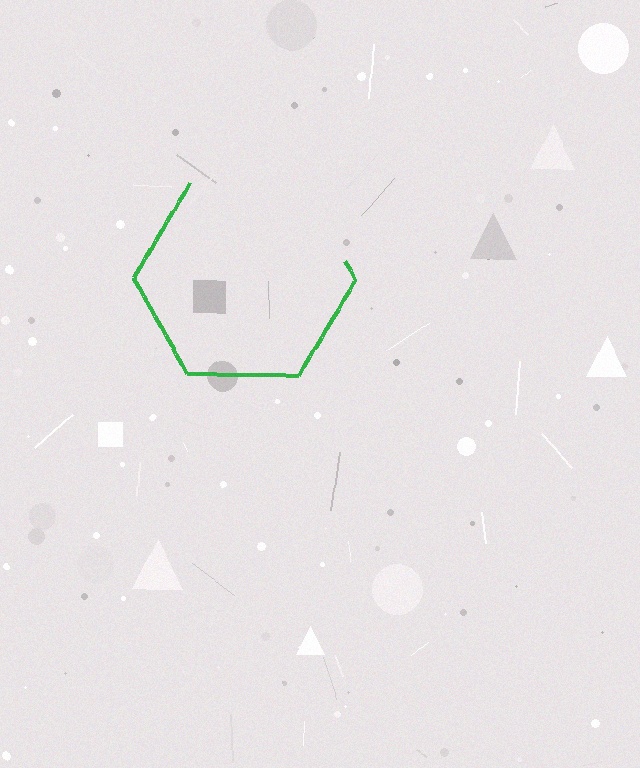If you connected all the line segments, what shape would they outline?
They would outline a hexagon.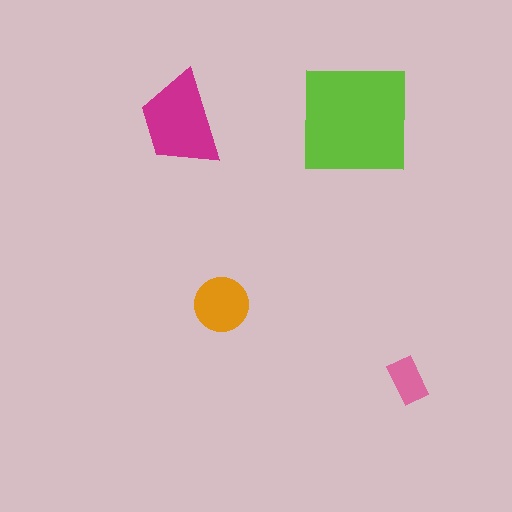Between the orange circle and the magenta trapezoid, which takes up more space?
The magenta trapezoid.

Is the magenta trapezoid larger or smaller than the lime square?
Smaller.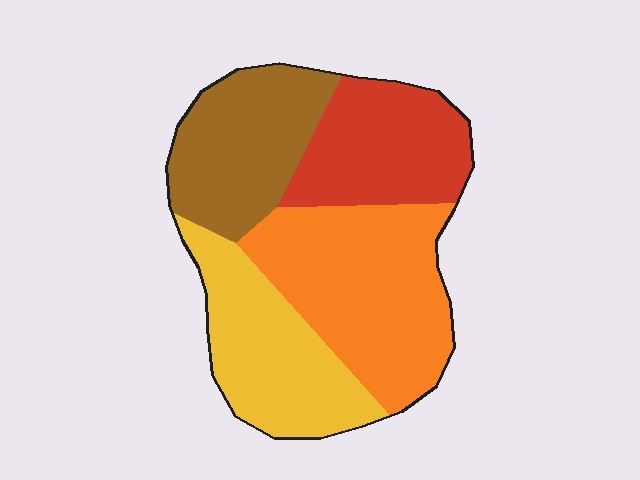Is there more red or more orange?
Orange.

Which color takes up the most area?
Orange, at roughly 35%.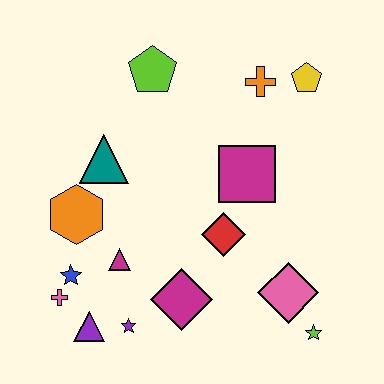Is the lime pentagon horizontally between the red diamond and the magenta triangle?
Yes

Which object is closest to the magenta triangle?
The blue star is closest to the magenta triangle.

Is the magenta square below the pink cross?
No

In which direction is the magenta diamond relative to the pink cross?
The magenta diamond is to the right of the pink cross.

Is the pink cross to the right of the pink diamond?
No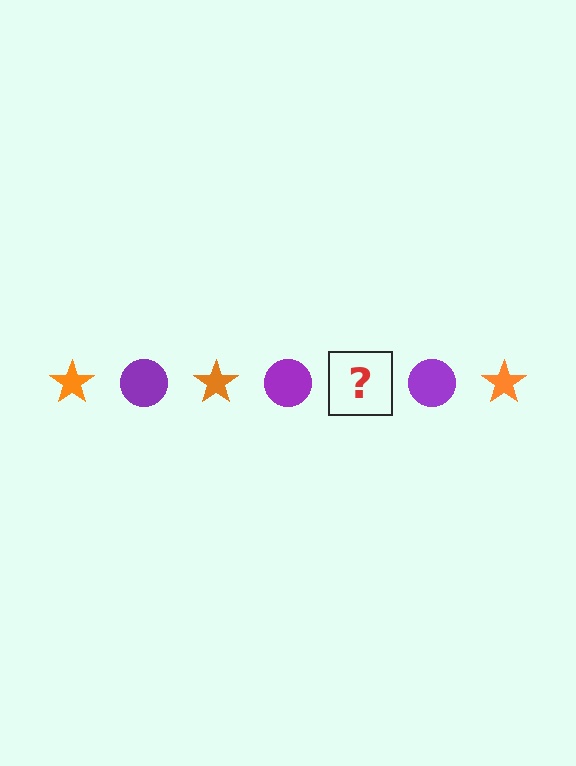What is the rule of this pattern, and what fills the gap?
The rule is that the pattern alternates between orange star and purple circle. The gap should be filled with an orange star.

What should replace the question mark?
The question mark should be replaced with an orange star.